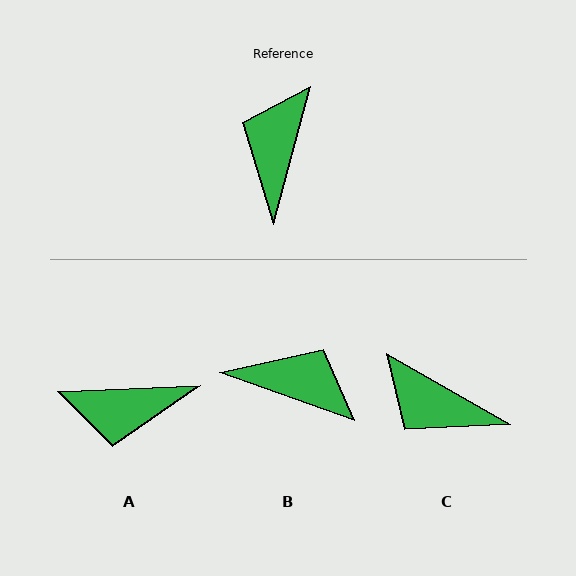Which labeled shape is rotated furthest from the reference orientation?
A, about 108 degrees away.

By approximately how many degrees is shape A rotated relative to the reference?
Approximately 108 degrees counter-clockwise.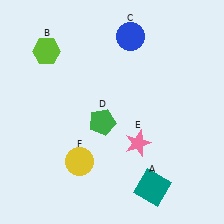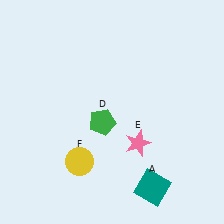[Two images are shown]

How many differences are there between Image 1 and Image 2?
There are 2 differences between the two images.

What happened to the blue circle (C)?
The blue circle (C) was removed in Image 2. It was in the top-right area of Image 1.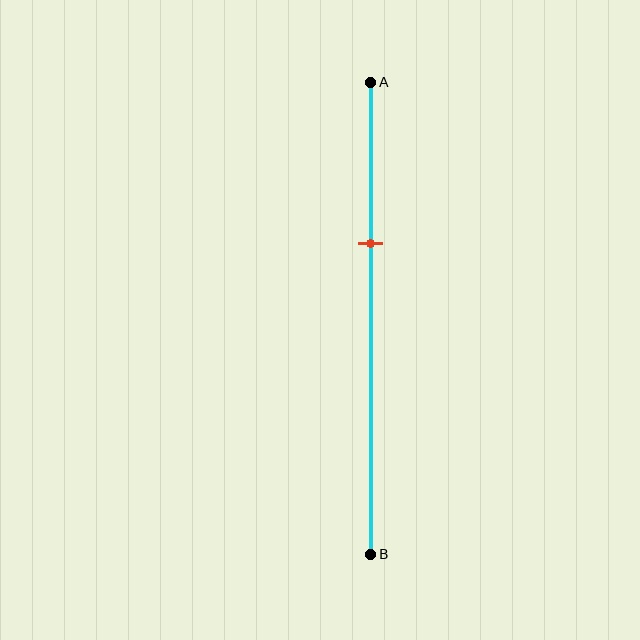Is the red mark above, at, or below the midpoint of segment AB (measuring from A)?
The red mark is above the midpoint of segment AB.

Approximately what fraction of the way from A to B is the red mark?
The red mark is approximately 35% of the way from A to B.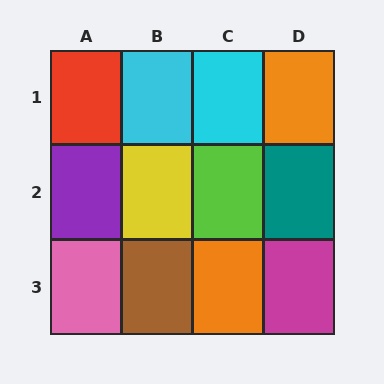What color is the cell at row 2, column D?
Teal.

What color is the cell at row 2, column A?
Purple.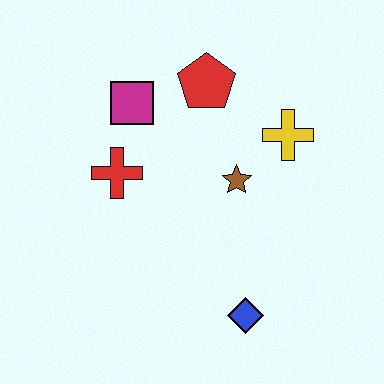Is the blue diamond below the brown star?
Yes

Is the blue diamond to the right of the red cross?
Yes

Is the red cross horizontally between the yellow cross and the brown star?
No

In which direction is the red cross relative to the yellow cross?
The red cross is to the left of the yellow cross.